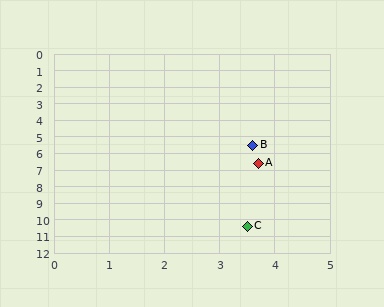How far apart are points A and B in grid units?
Points A and B are about 1.1 grid units apart.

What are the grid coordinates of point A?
Point A is at approximately (3.7, 6.6).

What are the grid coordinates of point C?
Point C is at approximately (3.5, 10.4).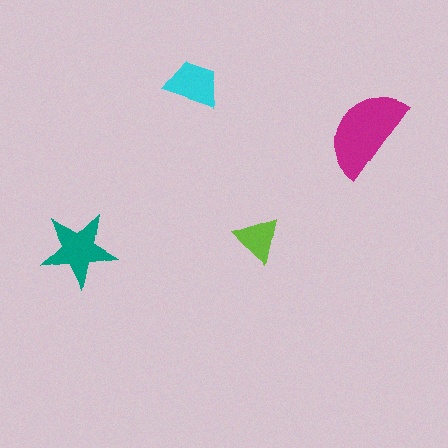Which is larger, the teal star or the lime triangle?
The teal star.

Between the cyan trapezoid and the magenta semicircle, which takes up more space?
The magenta semicircle.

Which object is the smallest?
The lime triangle.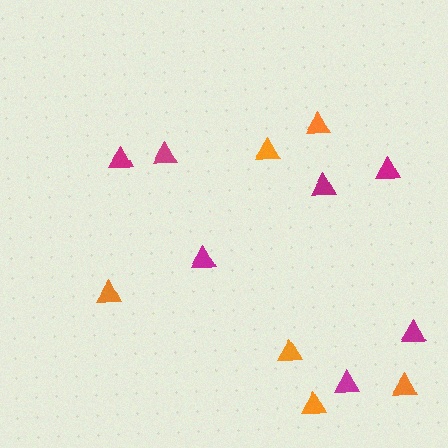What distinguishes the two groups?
There are 2 groups: one group of orange triangles (6) and one group of magenta triangles (7).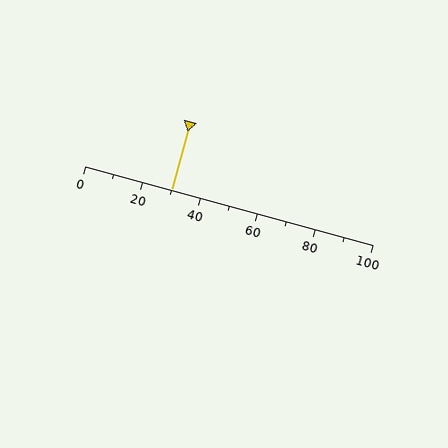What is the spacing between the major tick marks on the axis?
The major ticks are spaced 20 apart.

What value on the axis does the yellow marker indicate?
The marker indicates approximately 30.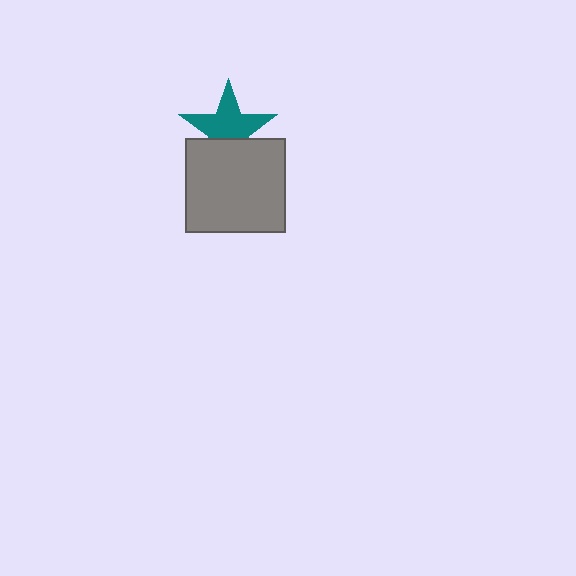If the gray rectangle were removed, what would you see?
You would see the complete teal star.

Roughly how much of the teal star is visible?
About half of it is visible (roughly 65%).